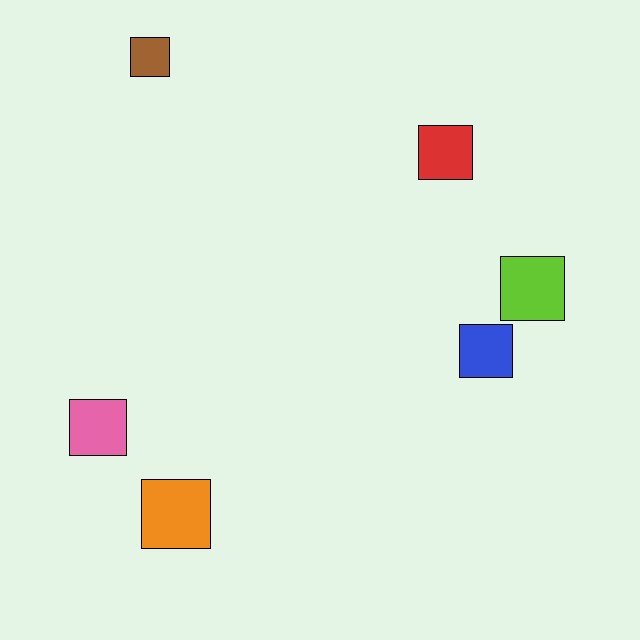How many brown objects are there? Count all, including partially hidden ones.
There is 1 brown object.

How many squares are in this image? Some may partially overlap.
There are 6 squares.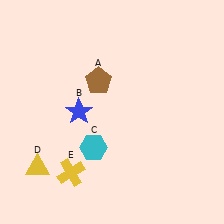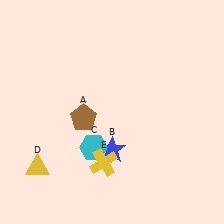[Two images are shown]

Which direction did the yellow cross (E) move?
The yellow cross (E) moved right.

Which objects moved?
The objects that moved are: the brown pentagon (A), the blue star (B), the yellow cross (E).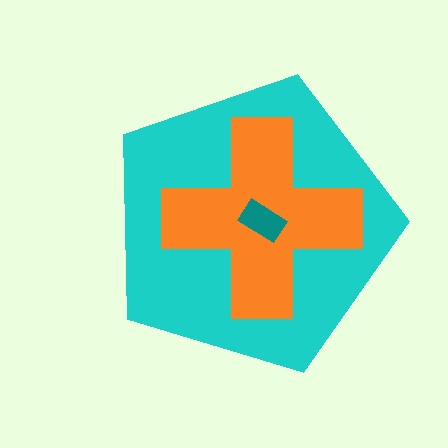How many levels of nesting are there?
3.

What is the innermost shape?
The teal rectangle.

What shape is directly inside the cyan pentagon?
The orange cross.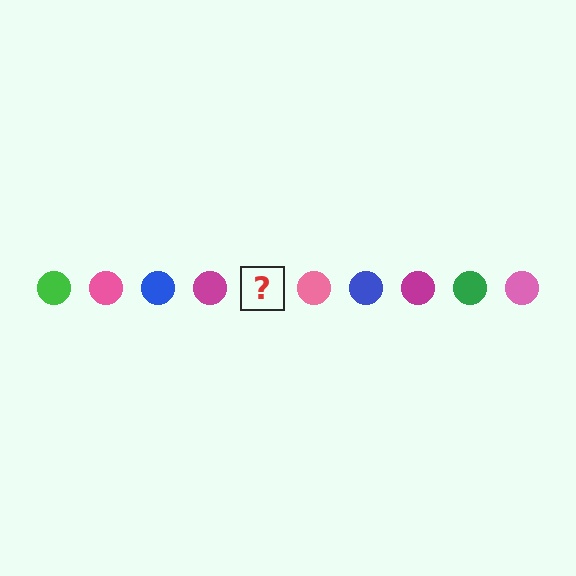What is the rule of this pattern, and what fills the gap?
The rule is that the pattern cycles through green, pink, blue, magenta circles. The gap should be filled with a green circle.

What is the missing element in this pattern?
The missing element is a green circle.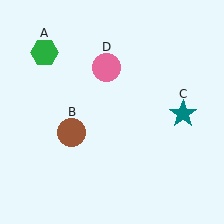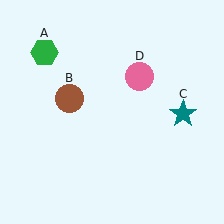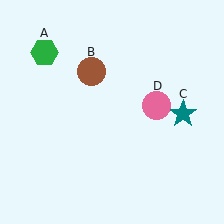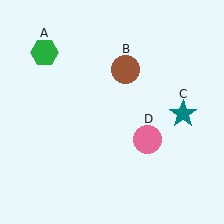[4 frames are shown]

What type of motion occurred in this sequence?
The brown circle (object B), pink circle (object D) rotated clockwise around the center of the scene.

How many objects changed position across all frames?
2 objects changed position: brown circle (object B), pink circle (object D).